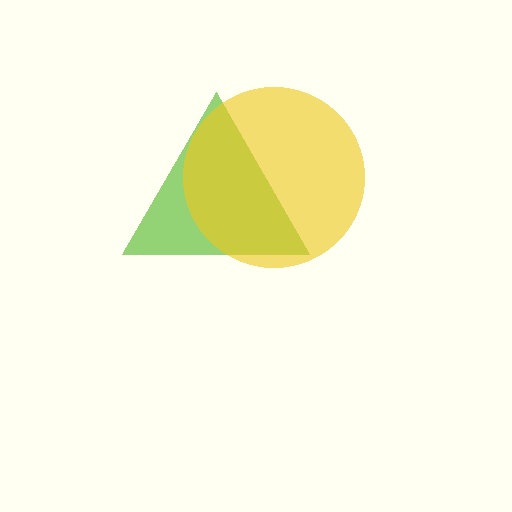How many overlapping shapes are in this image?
There are 2 overlapping shapes in the image.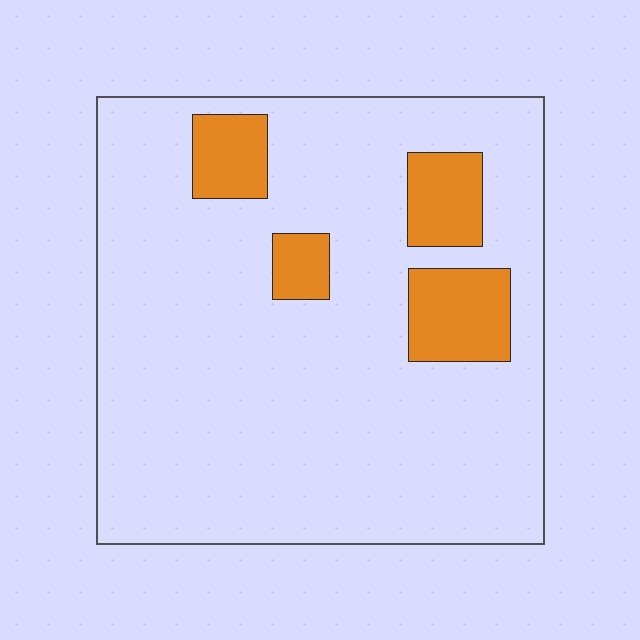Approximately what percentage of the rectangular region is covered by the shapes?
Approximately 15%.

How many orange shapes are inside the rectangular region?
4.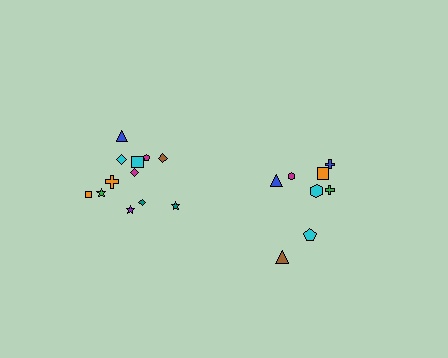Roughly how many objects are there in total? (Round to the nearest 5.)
Roughly 20 objects in total.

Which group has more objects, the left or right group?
The left group.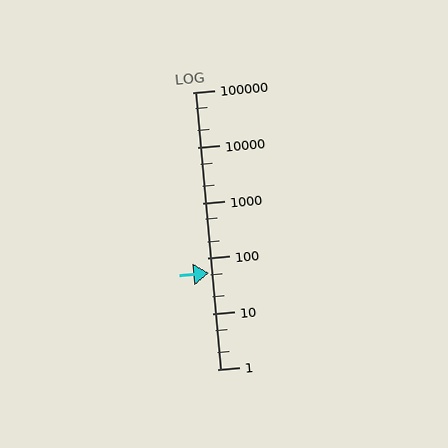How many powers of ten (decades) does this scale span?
The scale spans 5 decades, from 1 to 100000.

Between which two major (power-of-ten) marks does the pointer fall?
The pointer is between 10 and 100.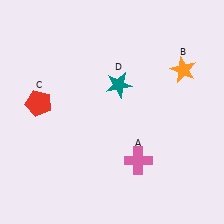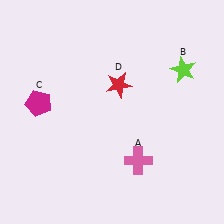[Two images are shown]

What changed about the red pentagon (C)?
In Image 1, C is red. In Image 2, it changed to magenta.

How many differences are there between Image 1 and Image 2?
There are 3 differences between the two images.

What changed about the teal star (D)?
In Image 1, D is teal. In Image 2, it changed to red.